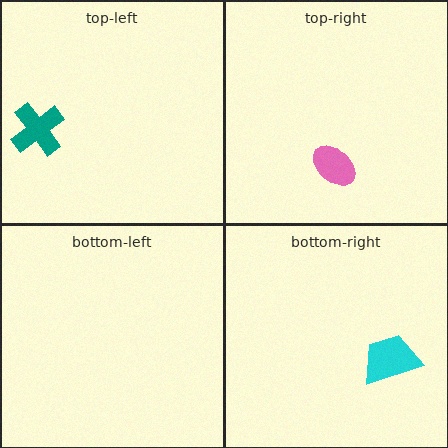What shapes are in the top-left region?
The teal cross.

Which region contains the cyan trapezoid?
The bottom-right region.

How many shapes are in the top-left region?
1.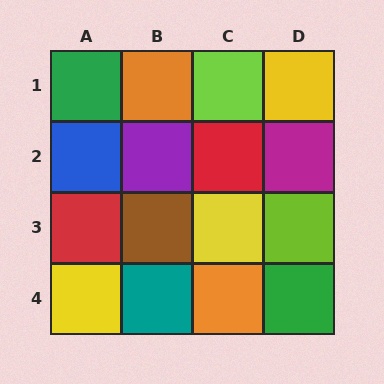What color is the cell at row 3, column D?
Lime.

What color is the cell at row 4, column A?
Yellow.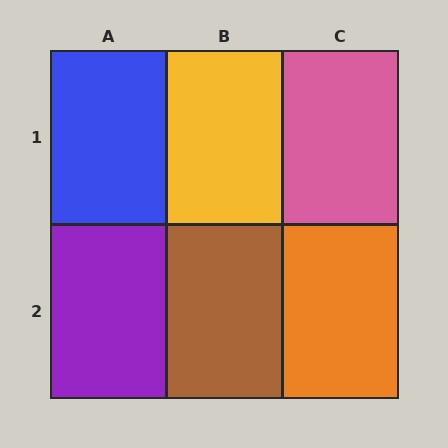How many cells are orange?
1 cell is orange.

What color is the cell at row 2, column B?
Brown.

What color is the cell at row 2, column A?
Purple.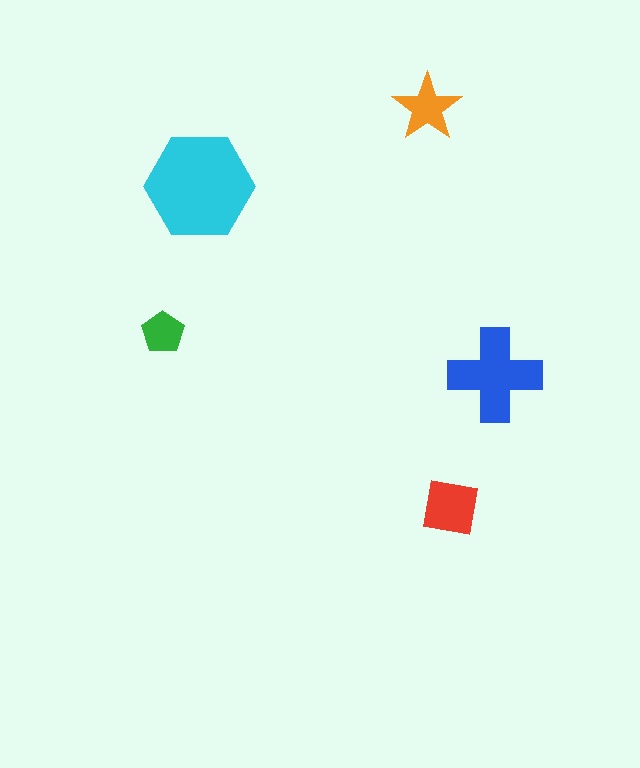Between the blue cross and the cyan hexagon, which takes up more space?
The cyan hexagon.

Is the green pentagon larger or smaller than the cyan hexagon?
Smaller.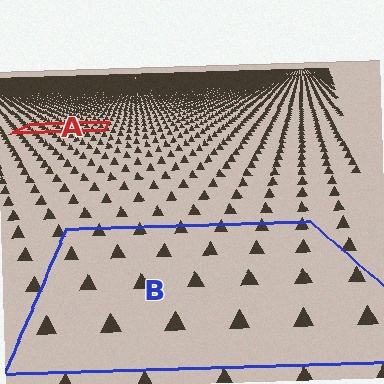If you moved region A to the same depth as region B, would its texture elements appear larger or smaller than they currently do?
They would appear larger. At a closer depth, the same texture elements are projected at a bigger on-screen size.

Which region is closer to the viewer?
Region B is closer. The texture elements there are larger and more spread out.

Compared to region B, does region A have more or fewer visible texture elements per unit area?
Region A has more texture elements per unit area — they are packed more densely because it is farther away.